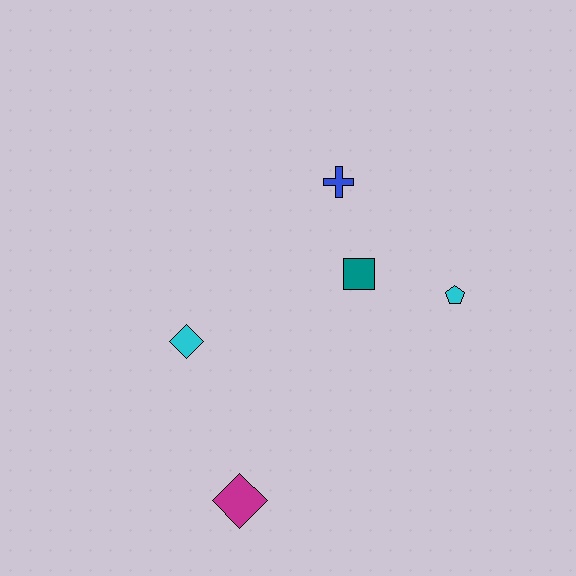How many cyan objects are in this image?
There are 2 cyan objects.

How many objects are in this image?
There are 5 objects.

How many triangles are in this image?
There are no triangles.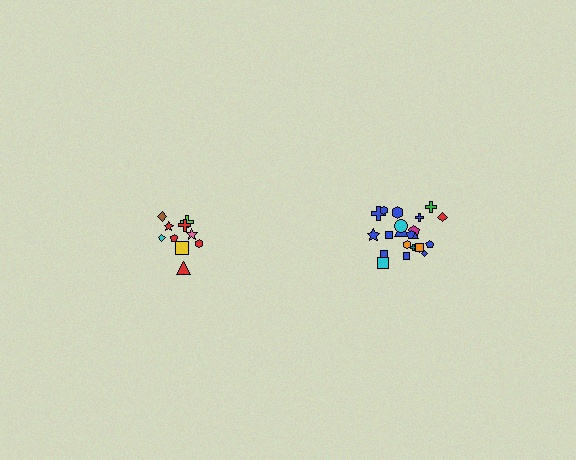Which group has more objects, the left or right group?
The right group.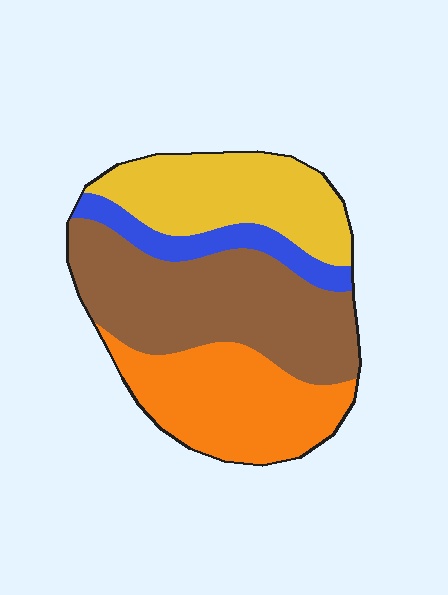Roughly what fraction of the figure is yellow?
Yellow takes up about one quarter (1/4) of the figure.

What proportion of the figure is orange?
Orange takes up about one quarter (1/4) of the figure.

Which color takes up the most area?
Brown, at roughly 40%.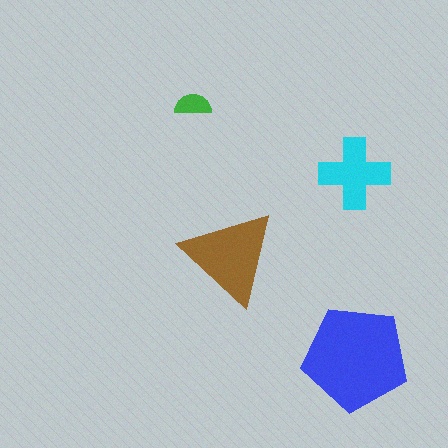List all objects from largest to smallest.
The blue pentagon, the brown triangle, the cyan cross, the green semicircle.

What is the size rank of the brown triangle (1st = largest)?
2nd.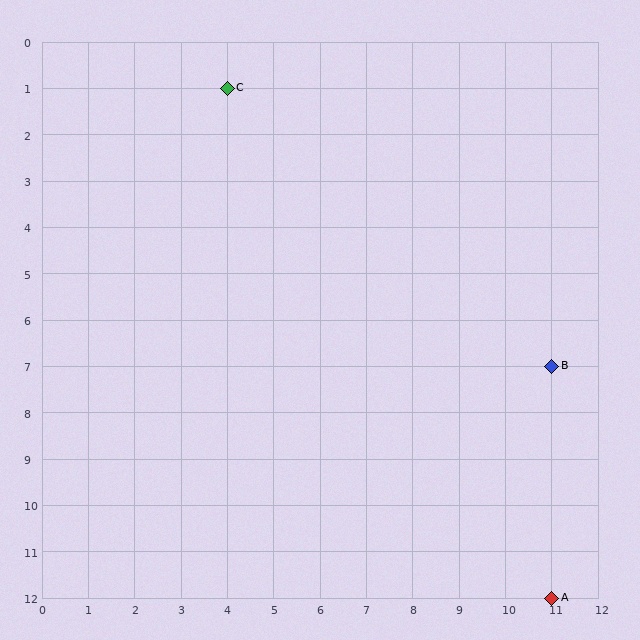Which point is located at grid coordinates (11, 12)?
Point A is at (11, 12).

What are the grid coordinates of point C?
Point C is at grid coordinates (4, 1).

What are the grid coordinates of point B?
Point B is at grid coordinates (11, 7).